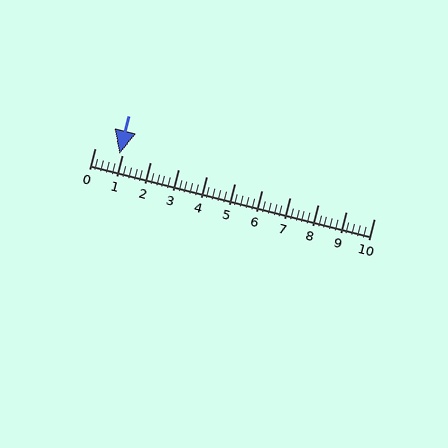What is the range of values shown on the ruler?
The ruler shows values from 0 to 10.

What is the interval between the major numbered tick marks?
The major tick marks are spaced 1 units apart.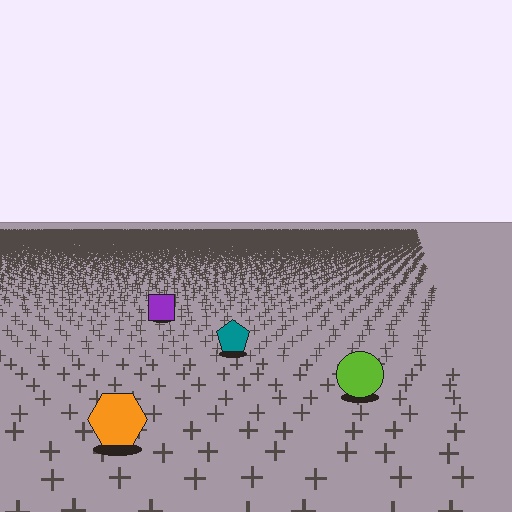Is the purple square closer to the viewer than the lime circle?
No. The lime circle is closer — you can tell from the texture gradient: the ground texture is coarser near it.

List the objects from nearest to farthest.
From nearest to farthest: the orange hexagon, the lime circle, the teal pentagon, the purple square.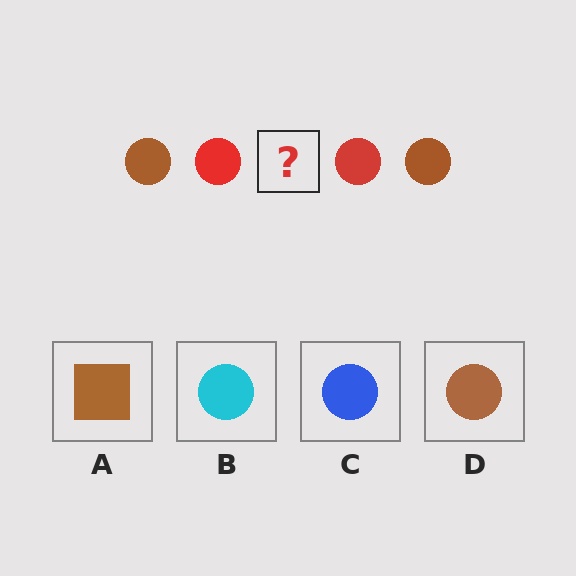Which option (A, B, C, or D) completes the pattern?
D.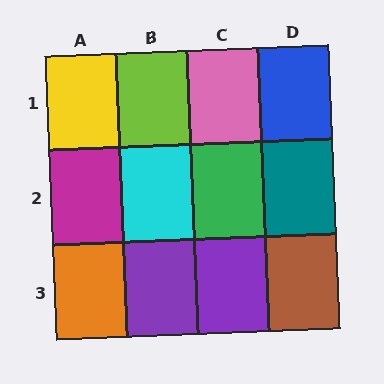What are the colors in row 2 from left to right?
Magenta, cyan, green, teal.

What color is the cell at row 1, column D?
Blue.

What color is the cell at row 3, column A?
Orange.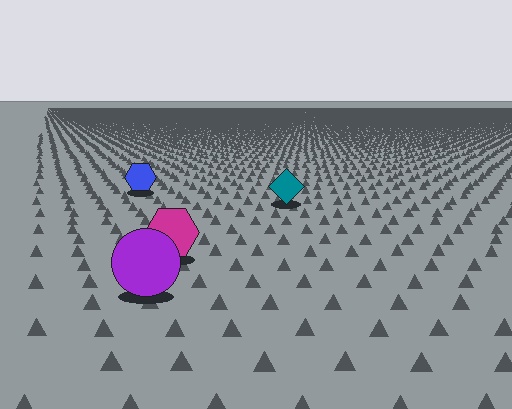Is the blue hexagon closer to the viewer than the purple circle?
No. The purple circle is closer — you can tell from the texture gradient: the ground texture is coarser near it.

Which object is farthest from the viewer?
The blue hexagon is farthest from the viewer. It appears smaller and the ground texture around it is denser.